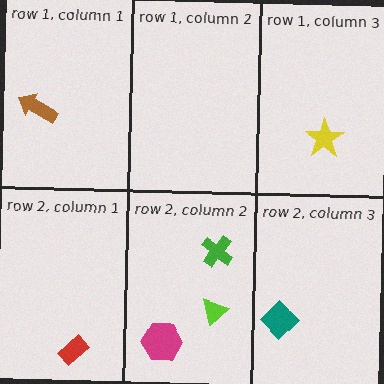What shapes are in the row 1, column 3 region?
The yellow star.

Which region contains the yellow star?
The row 1, column 3 region.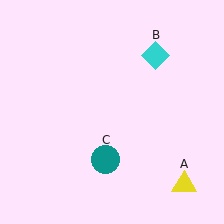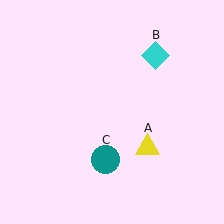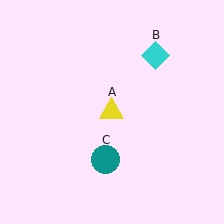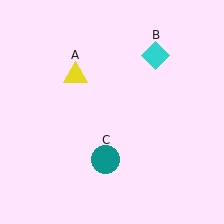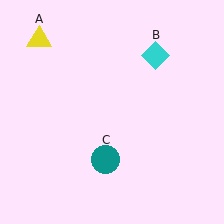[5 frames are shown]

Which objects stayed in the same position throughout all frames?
Cyan diamond (object B) and teal circle (object C) remained stationary.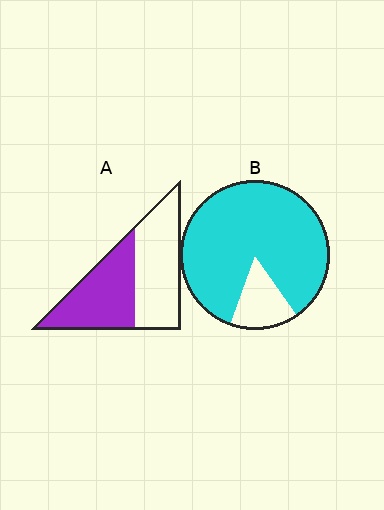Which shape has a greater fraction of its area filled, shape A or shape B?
Shape B.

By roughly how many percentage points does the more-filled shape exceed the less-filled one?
By roughly 35 percentage points (B over A).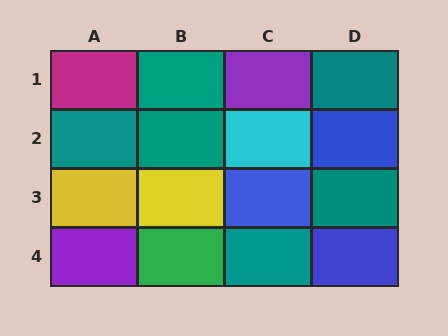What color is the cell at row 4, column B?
Green.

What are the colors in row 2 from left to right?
Teal, teal, cyan, blue.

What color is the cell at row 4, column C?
Teal.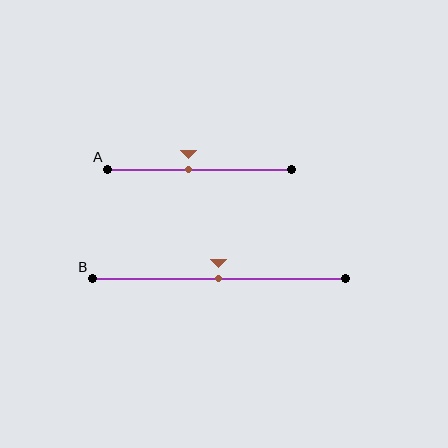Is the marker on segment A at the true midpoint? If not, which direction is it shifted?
No, the marker on segment A is shifted to the left by about 6% of the segment length.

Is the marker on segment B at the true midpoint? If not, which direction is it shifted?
Yes, the marker on segment B is at the true midpoint.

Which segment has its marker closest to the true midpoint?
Segment B has its marker closest to the true midpoint.